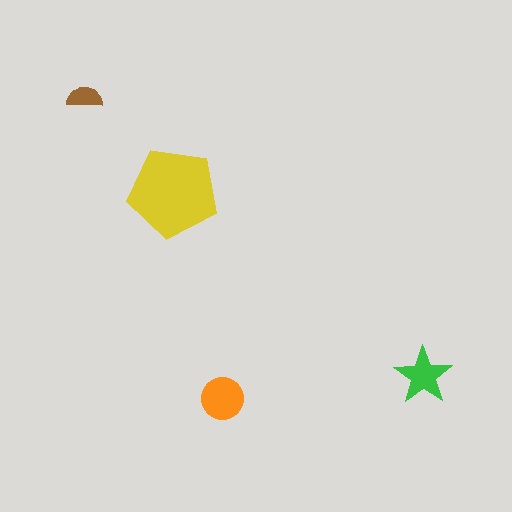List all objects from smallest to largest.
The brown semicircle, the green star, the orange circle, the yellow pentagon.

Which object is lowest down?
The orange circle is bottommost.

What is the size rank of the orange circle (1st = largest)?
2nd.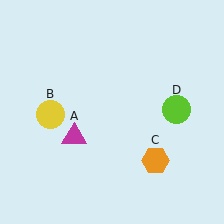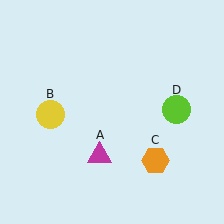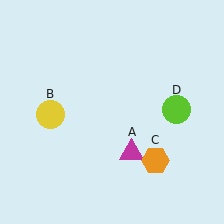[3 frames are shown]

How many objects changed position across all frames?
1 object changed position: magenta triangle (object A).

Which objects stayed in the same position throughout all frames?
Yellow circle (object B) and orange hexagon (object C) and lime circle (object D) remained stationary.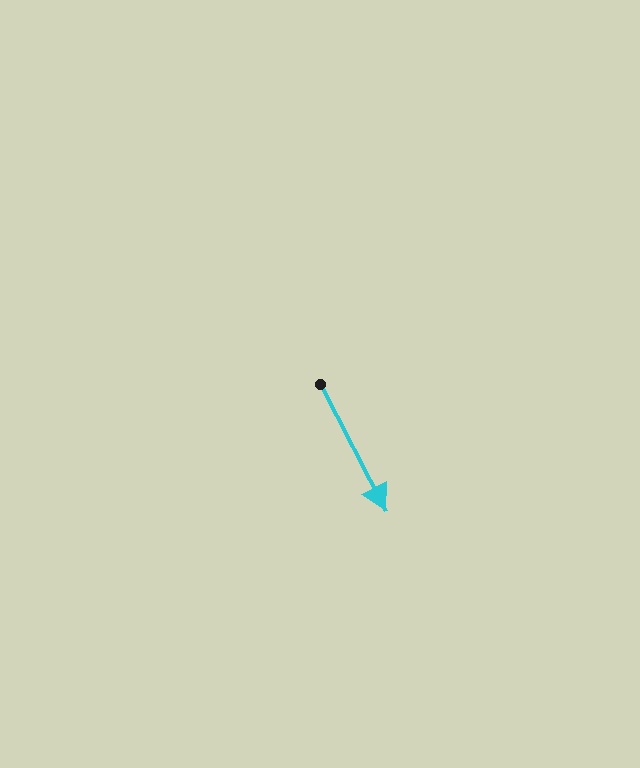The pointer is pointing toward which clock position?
Roughly 5 o'clock.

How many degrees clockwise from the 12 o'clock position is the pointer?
Approximately 153 degrees.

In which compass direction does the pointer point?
Southeast.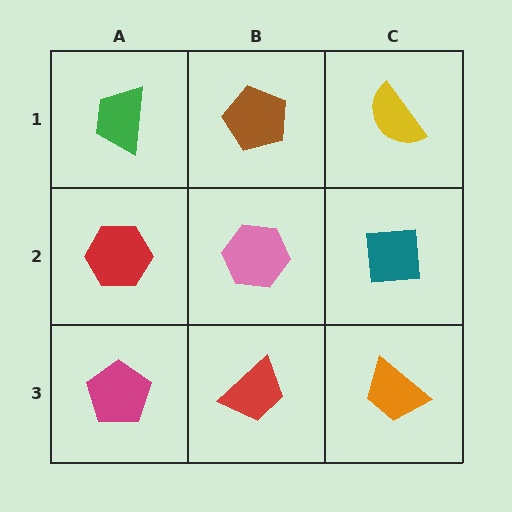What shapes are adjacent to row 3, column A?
A red hexagon (row 2, column A), a red trapezoid (row 3, column B).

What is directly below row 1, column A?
A red hexagon.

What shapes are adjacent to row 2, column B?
A brown pentagon (row 1, column B), a red trapezoid (row 3, column B), a red hexagon (row 2, column A), a teal square (row 2, column C).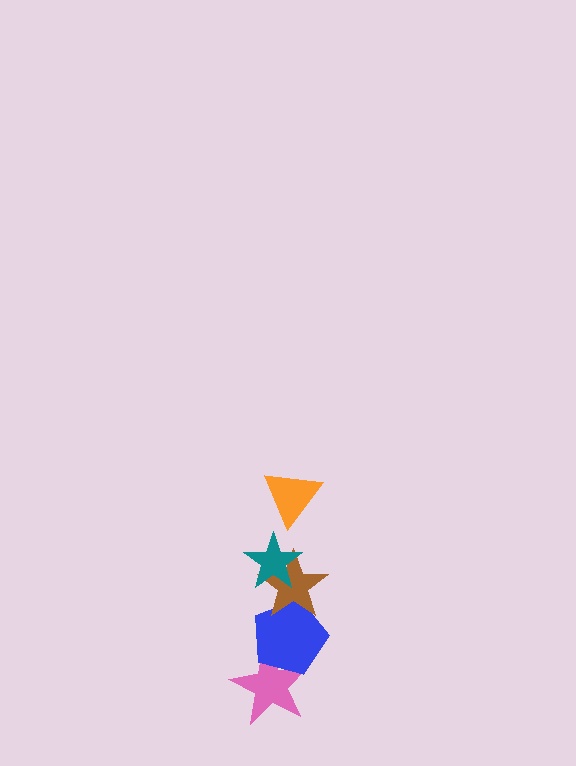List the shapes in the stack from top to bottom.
From top to bottom: the orange triangle, the teal star, the brown star, the blue pentagon, the pink star.